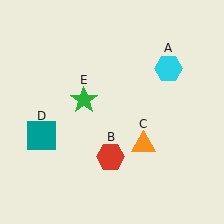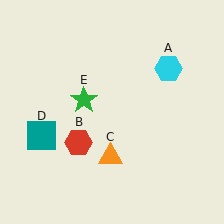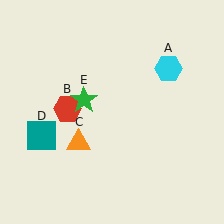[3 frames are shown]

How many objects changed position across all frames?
2 objects changed position: red hexagon (object B), orange triangle (object C).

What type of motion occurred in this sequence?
The red hexagon (object B), orange triangle (object C) rotated clockwise around the center of the scene.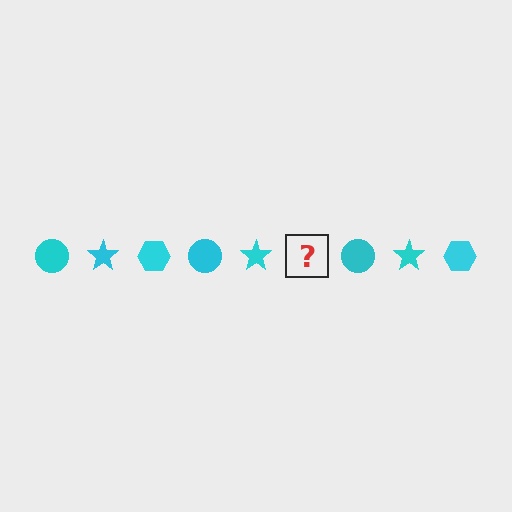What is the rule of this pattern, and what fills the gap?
The rule is that the pattern cycles through circle, star, hexagon shapes in cyan. The gap should be filled with a cyan hexagon.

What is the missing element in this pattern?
The missing element is a cyan hexagon.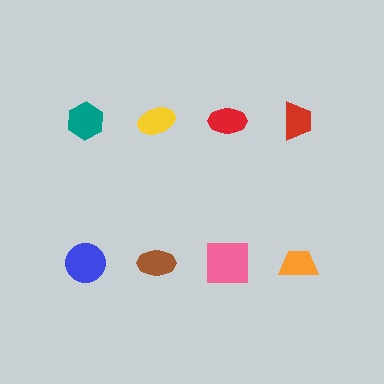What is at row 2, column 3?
A pink square.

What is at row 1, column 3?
A red ellipse.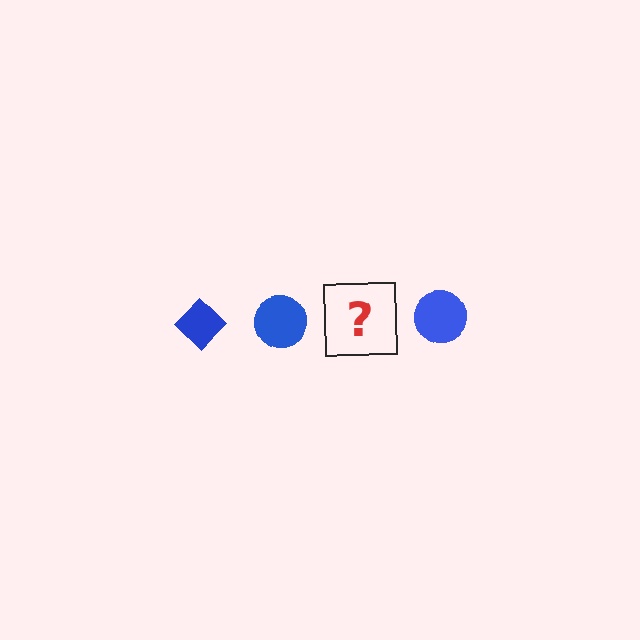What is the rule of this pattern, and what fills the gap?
The rule is that the pattern cycles through diamond, circle shapes in blue. The gap should be filled with a blue diamond.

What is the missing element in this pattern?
The missing element is a blue diamond.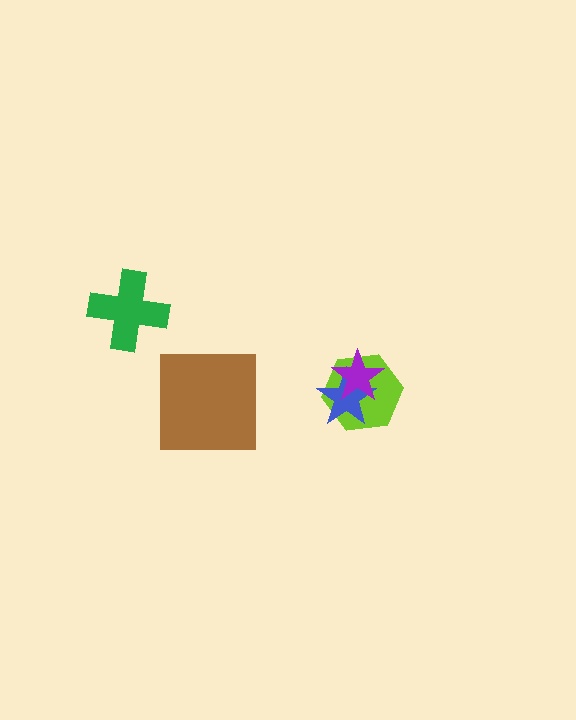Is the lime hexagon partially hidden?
Yes, it is partially covered by another shape.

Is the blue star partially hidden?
Yes, it is partially covered by another shape.